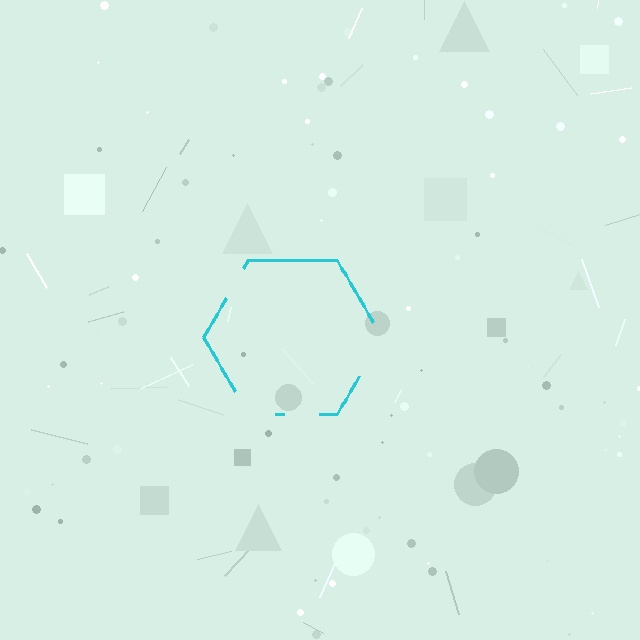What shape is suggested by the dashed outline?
The dashed outline suggests a hexagon.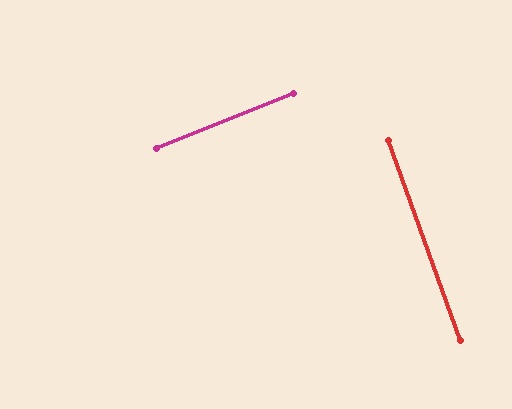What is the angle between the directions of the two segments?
Approximately 88 degrees.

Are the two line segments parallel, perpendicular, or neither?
Perpendicular — they meet at approximately 88°.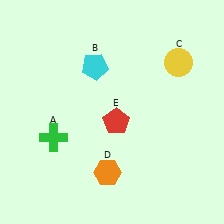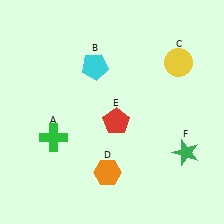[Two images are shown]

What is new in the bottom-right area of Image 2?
A green star (F) was added in the bottom-right area of Image 2.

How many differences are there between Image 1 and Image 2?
There is 1 difference between the two images.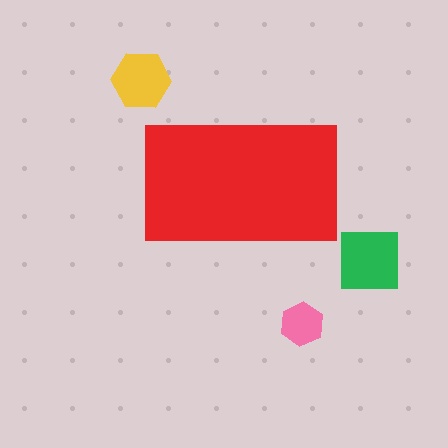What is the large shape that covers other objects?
A red rectangle.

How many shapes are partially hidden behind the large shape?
0 shapes are partially hidden.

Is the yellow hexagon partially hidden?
No, the yellow hexagon is fully visible.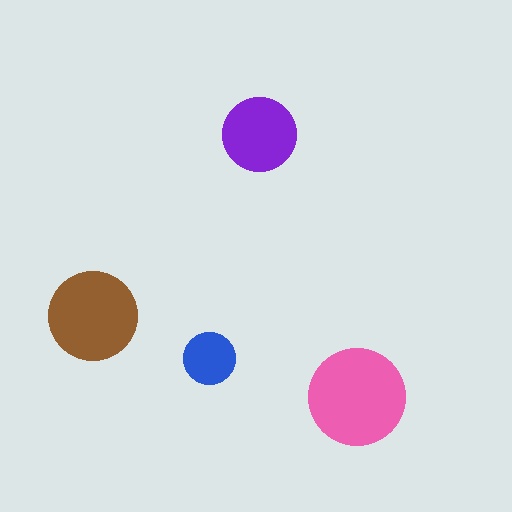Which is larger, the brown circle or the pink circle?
The pink one.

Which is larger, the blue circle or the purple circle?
The purple one.